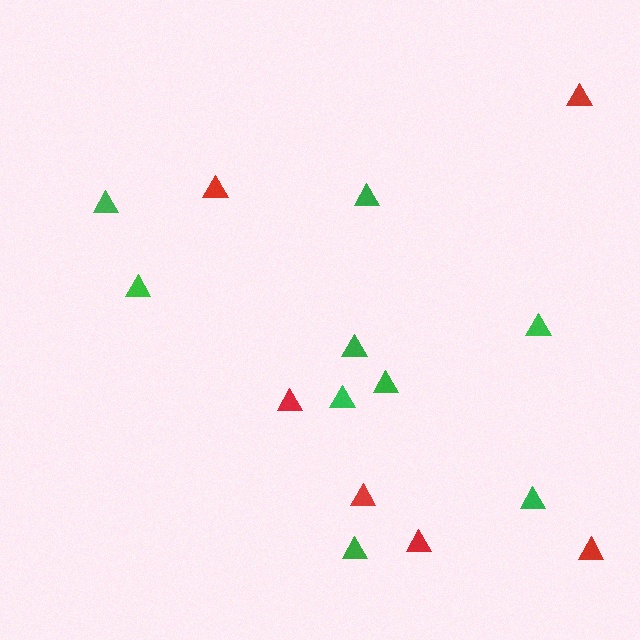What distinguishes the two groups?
There are 2 groups: one group of green triangles (9) and one group of red triangles (6).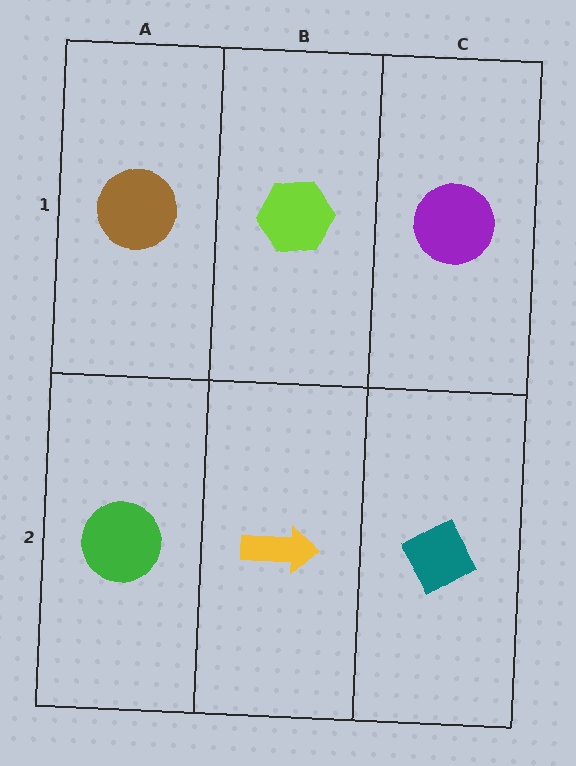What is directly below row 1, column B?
A yellow arrow.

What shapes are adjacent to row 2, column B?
A lime hexagon (row 1, column B), a green circle (row 2, column A), a teal diamond (row 2, column C).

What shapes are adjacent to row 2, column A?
A brown circle (row 1, column A), a yellow arrow (row 2, column B).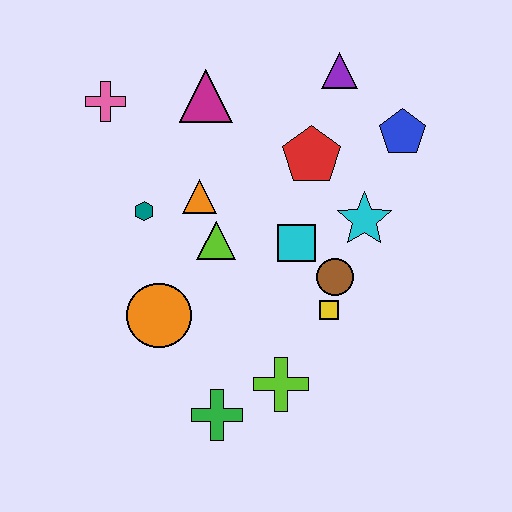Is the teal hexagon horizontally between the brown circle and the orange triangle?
No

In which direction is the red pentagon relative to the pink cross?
The red pentagon is to the right of the pink cross.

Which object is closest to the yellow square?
The brown circle is closest to the yellow square.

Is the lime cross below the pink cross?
Yes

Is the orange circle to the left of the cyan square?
Yes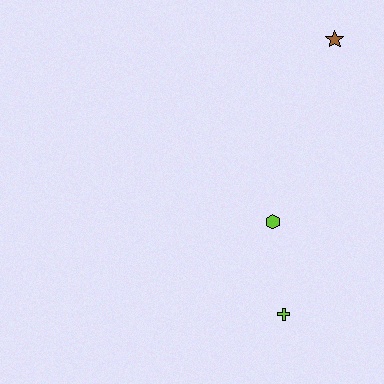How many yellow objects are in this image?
There are no yellow objects.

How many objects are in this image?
There are 3 objects.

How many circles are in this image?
There are no circles.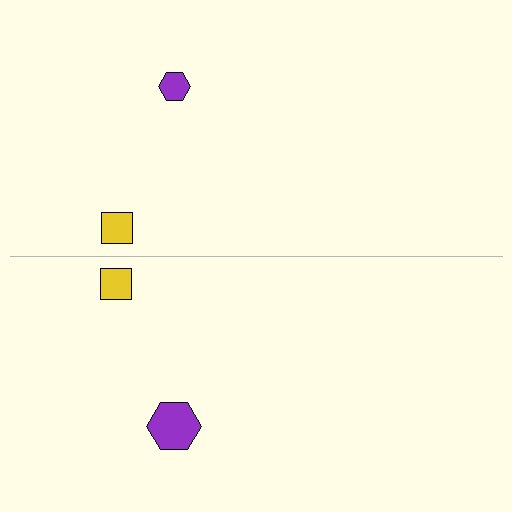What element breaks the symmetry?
The purple hexagon on the bottom side has a different size than its mirror counterpart.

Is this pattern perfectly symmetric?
No, the pattern is not perfectly symmetric. The purple hexagon on the bottom side has a different size than its mirror counterpart.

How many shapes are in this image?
There are 4 shapes in this image.